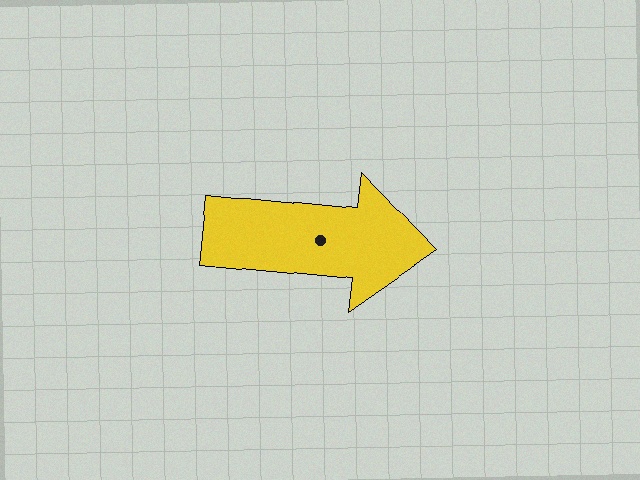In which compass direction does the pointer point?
East.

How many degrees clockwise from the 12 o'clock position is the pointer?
Approximately 96 degrees.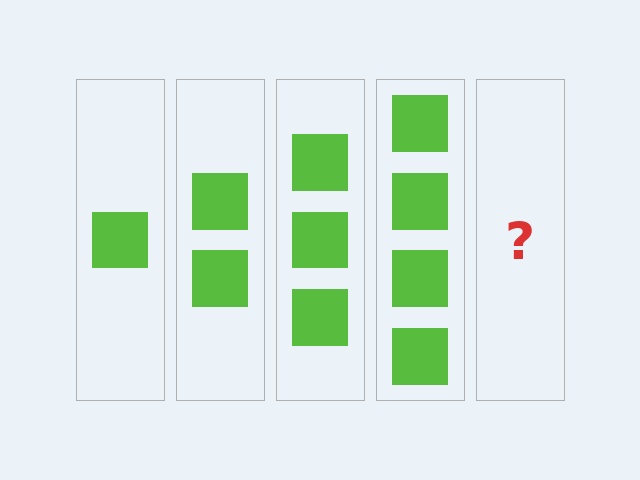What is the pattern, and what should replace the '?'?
The pattern is that each step adds one more square. The '?' should be 5 squares.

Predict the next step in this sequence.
The next step is 5 squares.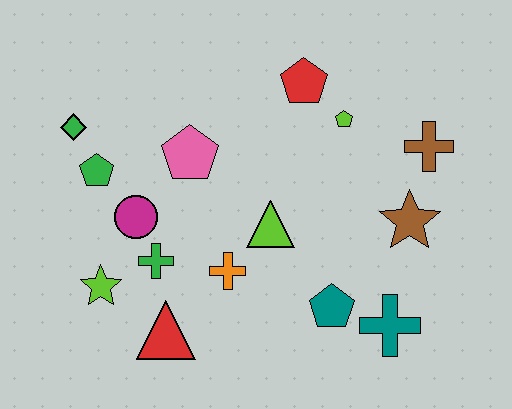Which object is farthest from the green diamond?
The teal cross is farthest from the green diamond.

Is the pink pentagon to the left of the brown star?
Yes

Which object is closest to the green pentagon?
The green diamond is closest to the green pentagon.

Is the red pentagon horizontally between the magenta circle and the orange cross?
No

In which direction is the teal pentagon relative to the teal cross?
The teal pentagon is to the left of the teal cross.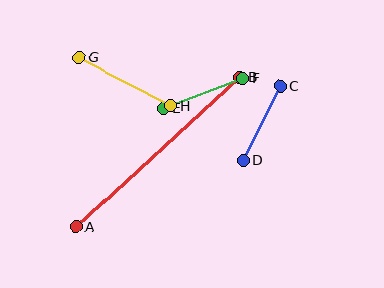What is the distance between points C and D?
The distance is approximately 83 pixels.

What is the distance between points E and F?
The distance is approximately 85 pixels.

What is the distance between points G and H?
The distance is approximately 104 pixels.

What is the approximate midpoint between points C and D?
The midpoint is at approximately (262, 123) pixels.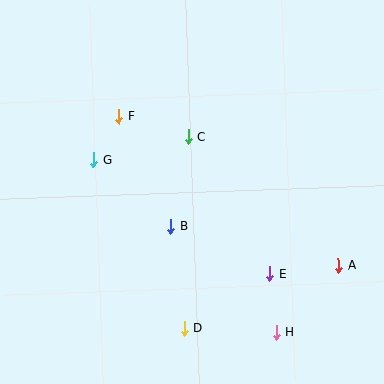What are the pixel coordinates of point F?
Point F is at (119, 116).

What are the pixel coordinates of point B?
Point B is at (171, 226).